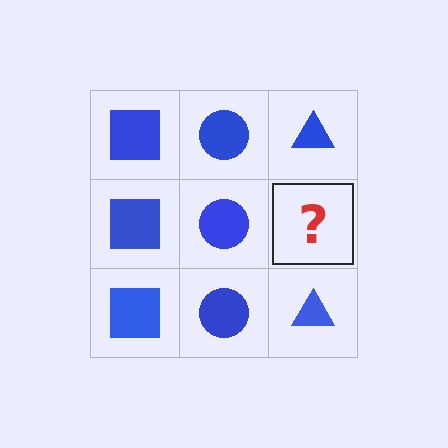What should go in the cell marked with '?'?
The missing cell should contain a blue triangle.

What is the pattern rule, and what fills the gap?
The rule is that each column has a consistent shape. The gap should be filled with a blue triangle.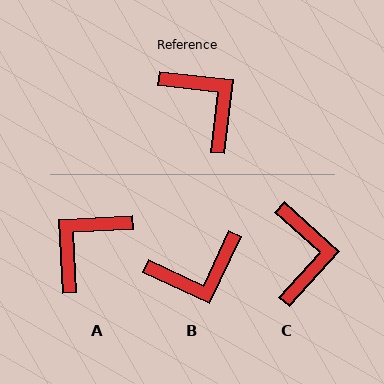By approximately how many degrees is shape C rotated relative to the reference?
Approximately 35 degrees clockwise.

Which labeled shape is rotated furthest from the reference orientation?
B, about 109 degrees away.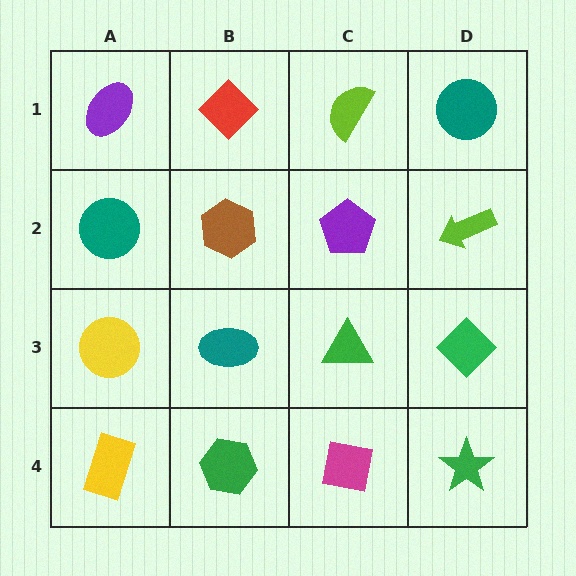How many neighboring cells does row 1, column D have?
2.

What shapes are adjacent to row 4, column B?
A teal ellipse (row 3, column B), a yellow rectangle (row 4, column A), a magenta square (row 4, column C).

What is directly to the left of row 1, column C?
A red diamond.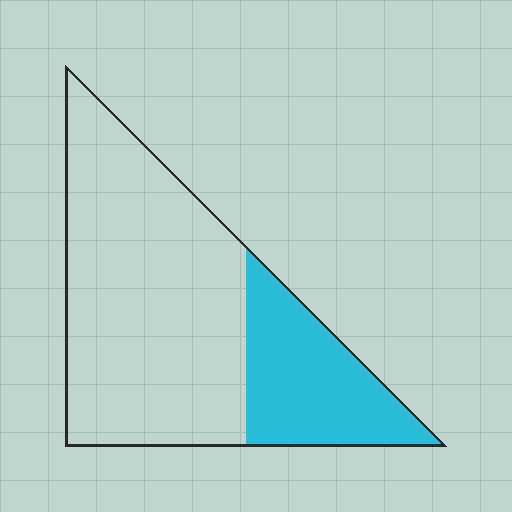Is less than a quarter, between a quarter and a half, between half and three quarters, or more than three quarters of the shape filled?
Between a quarter and a half.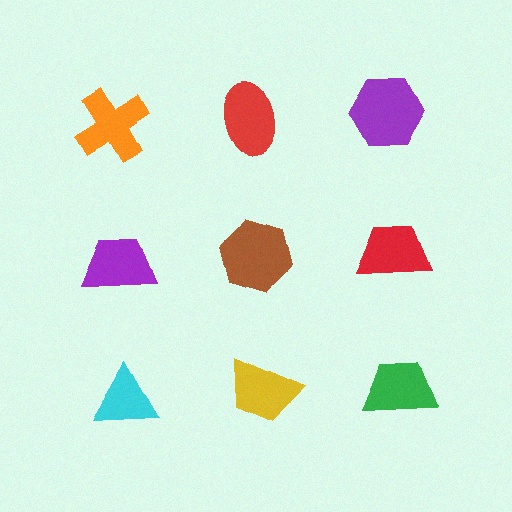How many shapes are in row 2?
3 shapes.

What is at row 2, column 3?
A red trapezoid.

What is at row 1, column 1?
An orange cross.